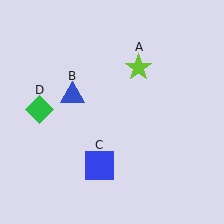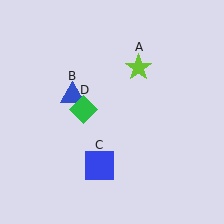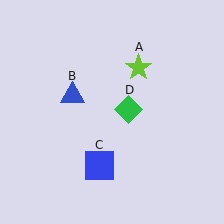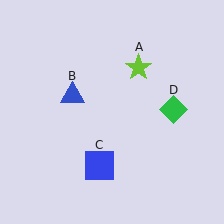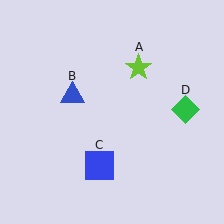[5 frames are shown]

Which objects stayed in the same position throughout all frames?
Lime star (object A) and blue triangle (object B) and blue square (object C) remained stationary.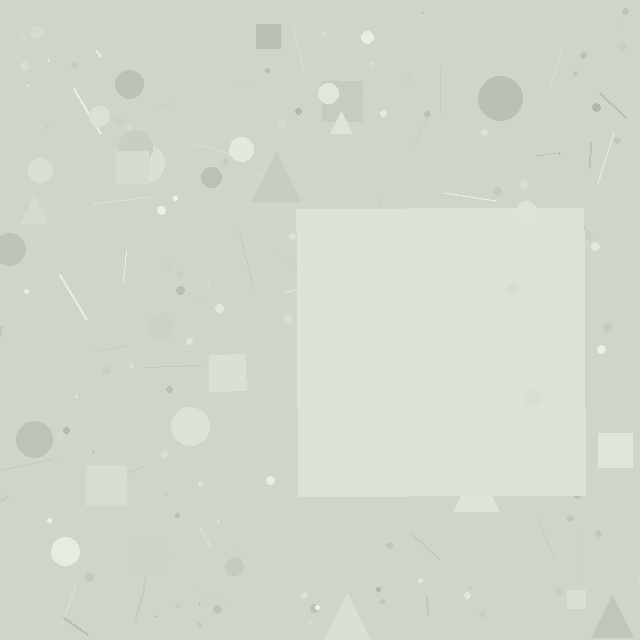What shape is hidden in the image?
A square is hidden in the image.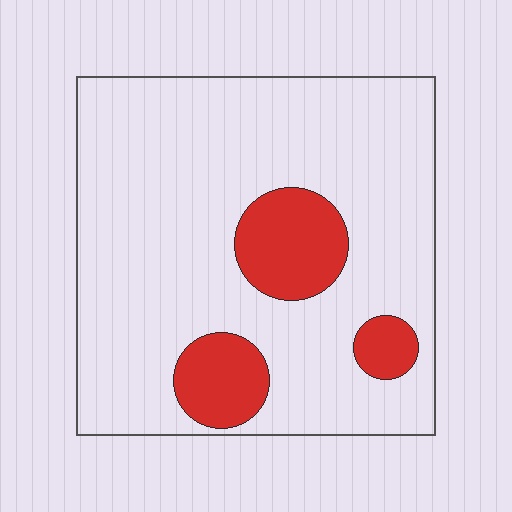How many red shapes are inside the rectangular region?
3.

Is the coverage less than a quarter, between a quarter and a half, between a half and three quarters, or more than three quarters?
Less than a quarter.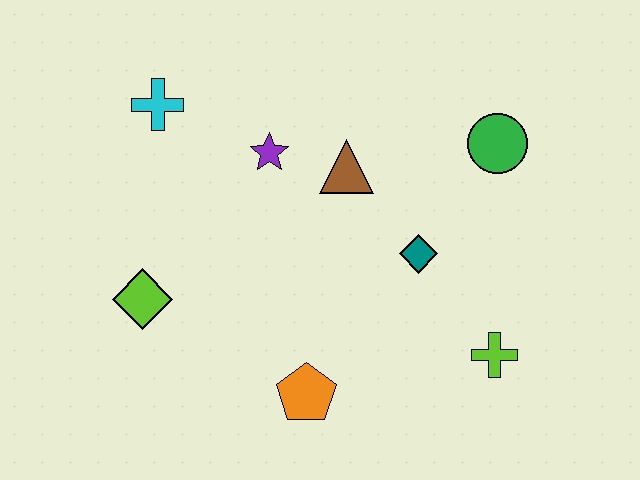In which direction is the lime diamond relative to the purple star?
The lime diamond is below the purple star.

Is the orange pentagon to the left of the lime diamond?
No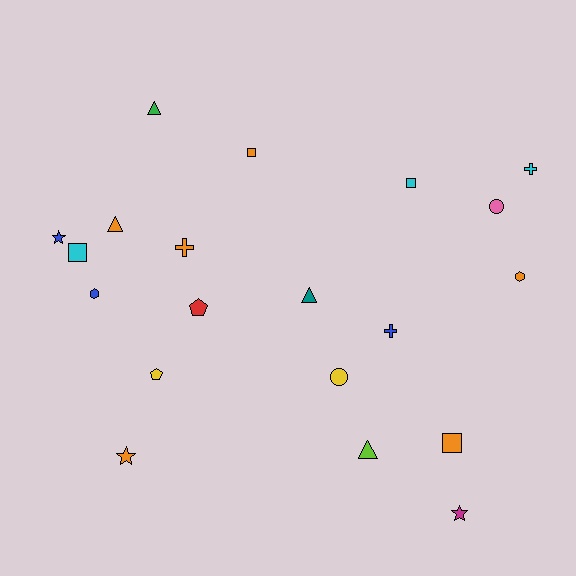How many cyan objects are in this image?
There are 3 cyan objects.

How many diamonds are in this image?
There are no diamonds.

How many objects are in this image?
There are 20 objects.